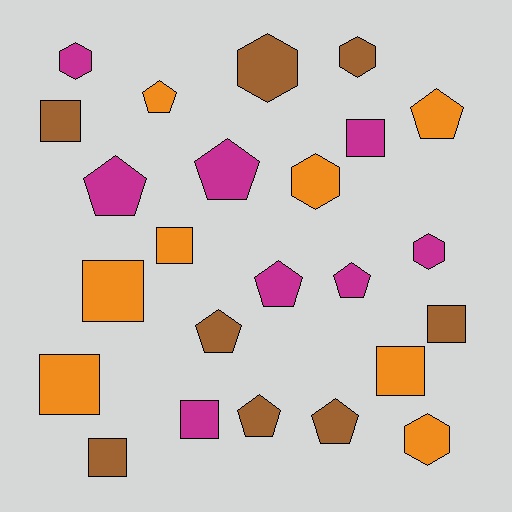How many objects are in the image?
There are 24 objects.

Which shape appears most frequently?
Square, with 9 objects.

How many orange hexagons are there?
There are 2 orange hexagons.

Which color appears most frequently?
Orange, with 8 objects.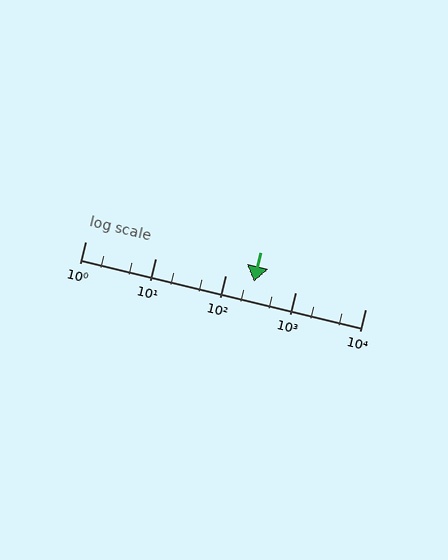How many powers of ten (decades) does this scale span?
The scale spans 4 decades, from 1 to 10000.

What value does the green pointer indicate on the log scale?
The pointer indicates approximately 260.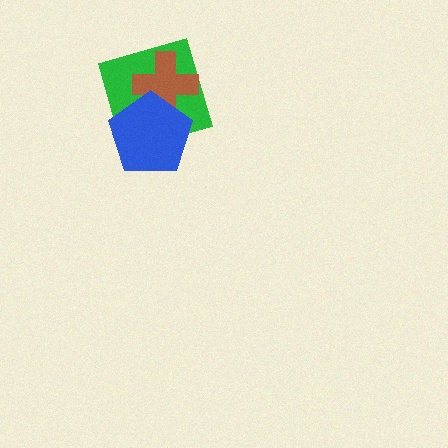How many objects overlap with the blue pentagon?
2 objects overlap with the blue pentagon.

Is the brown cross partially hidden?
Yes, it is partially covered by another shape.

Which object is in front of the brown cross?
The blue pentagon is in front of the brown cross.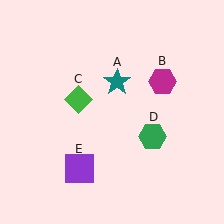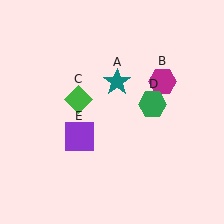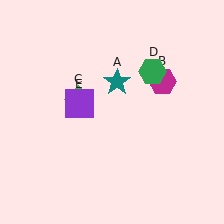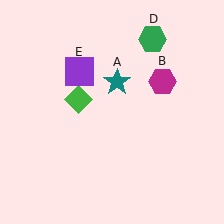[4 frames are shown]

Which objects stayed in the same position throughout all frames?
Teal star (object A) and magenta hexagon (object B) and green diamond (object C) remained stationary.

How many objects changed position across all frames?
2 objects changed position: green hexagon (object D), purple square (object E).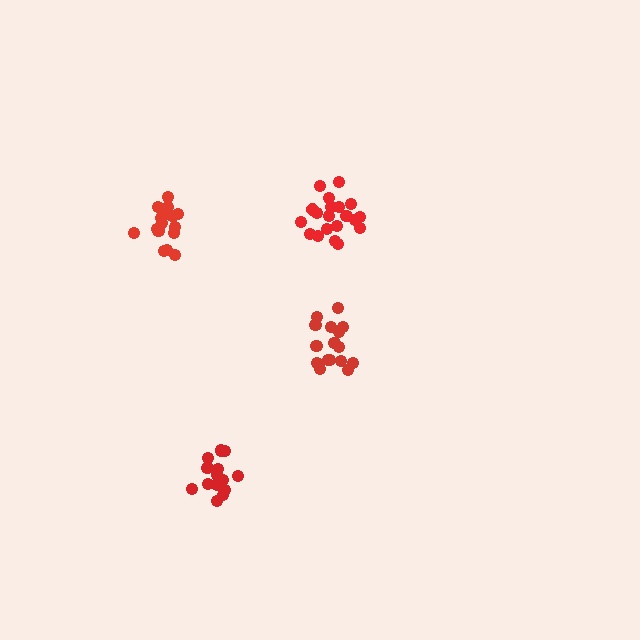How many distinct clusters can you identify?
There are 4 distinct clusters.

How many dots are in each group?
Group 1: 20 dots, Group 2: 17 dots, Group 3: 16 dots, Group 4: 15 dots (68 total).